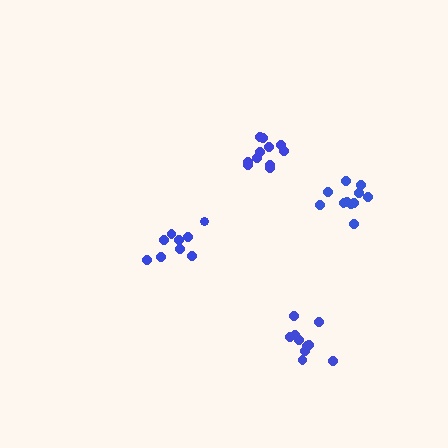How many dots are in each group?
Group 1: 11 dots, Group 2: 11 dots, Group 3: 10 dots, Group 4: 9 dots (41 total).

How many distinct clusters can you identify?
There are 4 distinct clusters.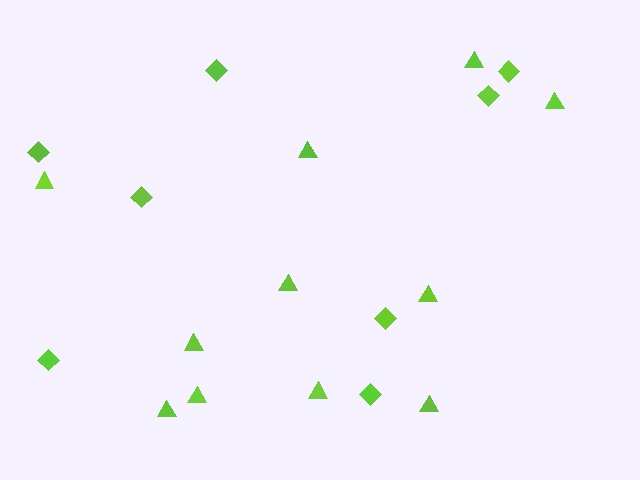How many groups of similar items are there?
There are 2 groups: one group of diamonds (8) and one group of triangles (11).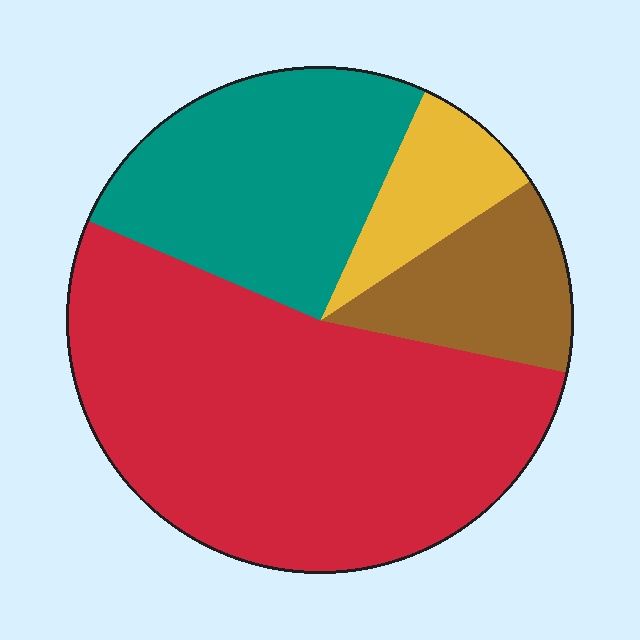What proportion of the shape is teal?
Teal covers 25% of the shape.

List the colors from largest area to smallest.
From largest to smallest: red, teal, brown, yellow.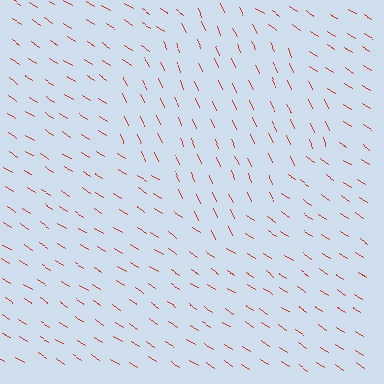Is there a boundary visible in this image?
Yes, there is a texture boundary formed by a change in line orientation.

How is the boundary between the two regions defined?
The boundary is defined purely by a change in line orientation (approximately 33 degrees difference). All lines are the same color and thickness.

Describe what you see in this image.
The image is filled with small red line segments. A diamond region in the image has lines oriented differently from the surrounding lines, creating a visible texture boundary.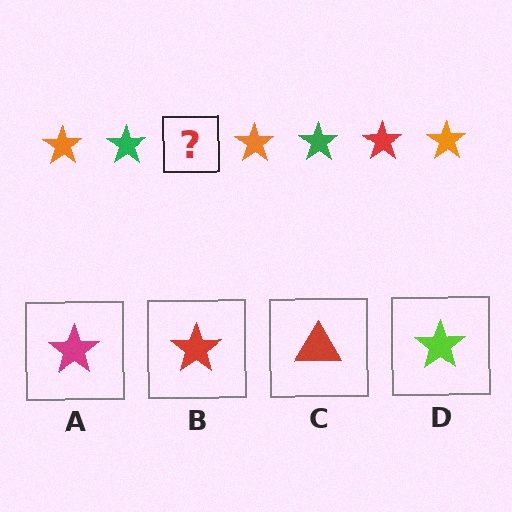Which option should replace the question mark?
Option B.